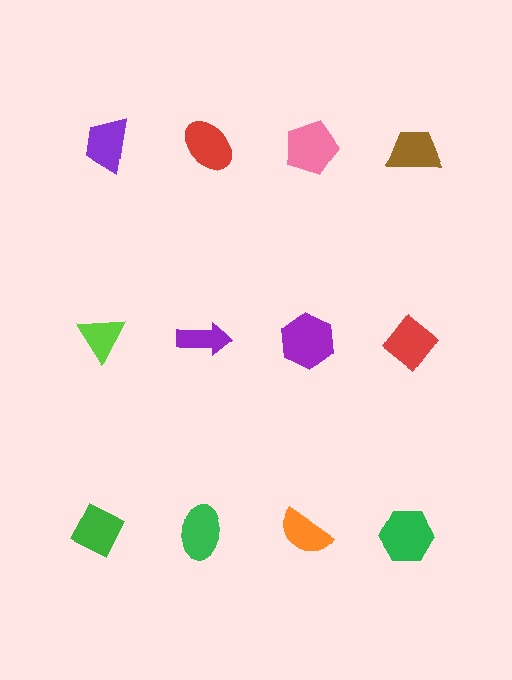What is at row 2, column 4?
A red diamond.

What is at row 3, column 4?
A green hexagon.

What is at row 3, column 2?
A green ellipse.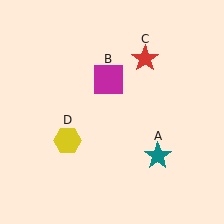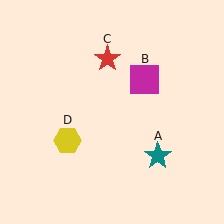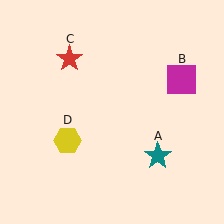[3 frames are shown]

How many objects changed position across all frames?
2 objects changed position: magenta square (object B), red star (object C).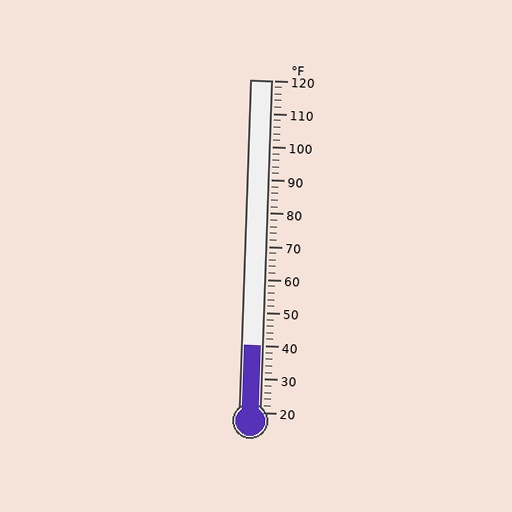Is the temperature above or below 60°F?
The temperature is below 60°F.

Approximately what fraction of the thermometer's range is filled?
The thermometer is filled to approximately 20% of its range.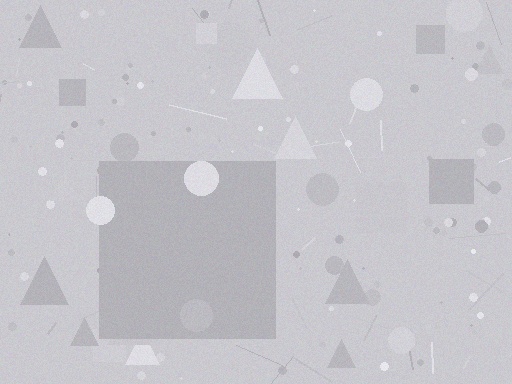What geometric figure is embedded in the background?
A square is embedded in the background.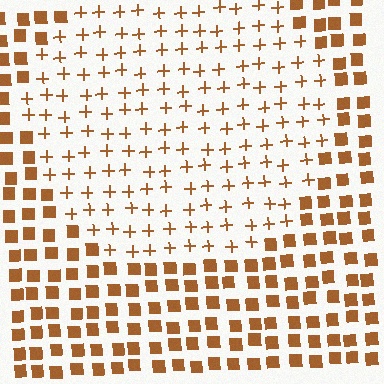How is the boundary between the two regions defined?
The boundary is defined by a change in element shape: plus signs inside vs. squares outside. All elements share the same color and spacing.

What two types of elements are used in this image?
The image uses plus signs inside the circle region and squares outside it.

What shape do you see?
I see a circle.